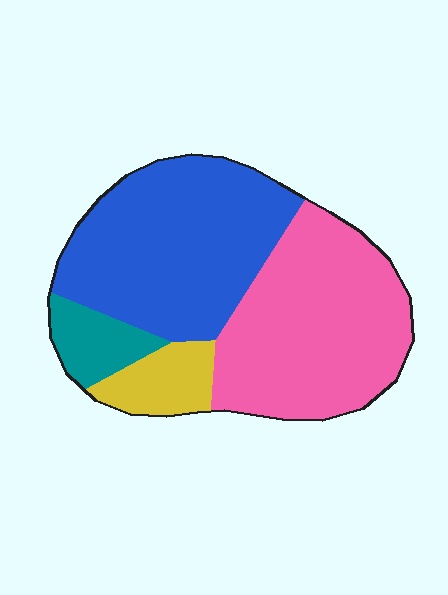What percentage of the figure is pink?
Pink takes up about two fifths (2/5) of the figure.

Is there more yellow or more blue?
Blue.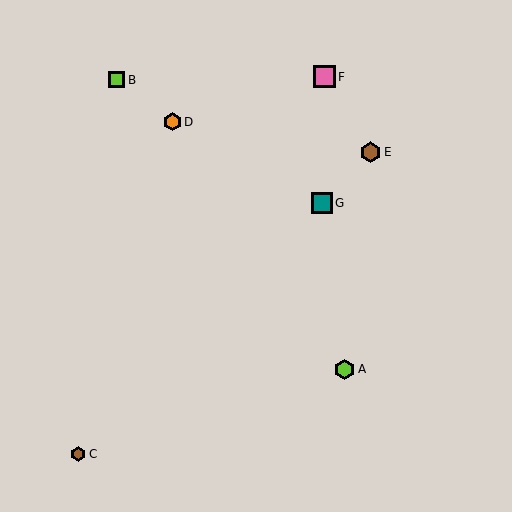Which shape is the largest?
The pink square (labeled F) is the largest.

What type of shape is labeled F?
Shape F is a pink square.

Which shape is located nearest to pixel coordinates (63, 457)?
The brown hexagon (labeled C) at (78, 454) is nearest to that location.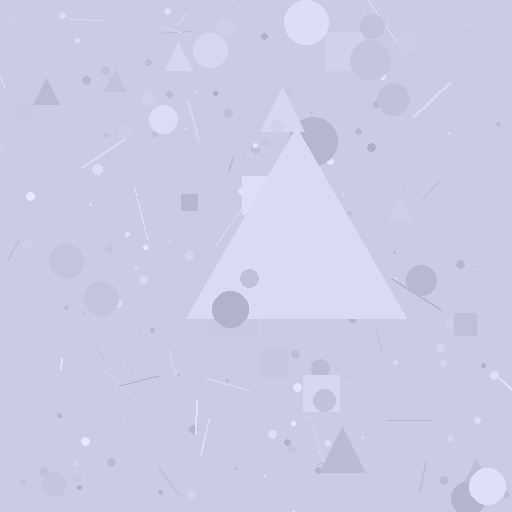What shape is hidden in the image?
A triangle is hidden in the image.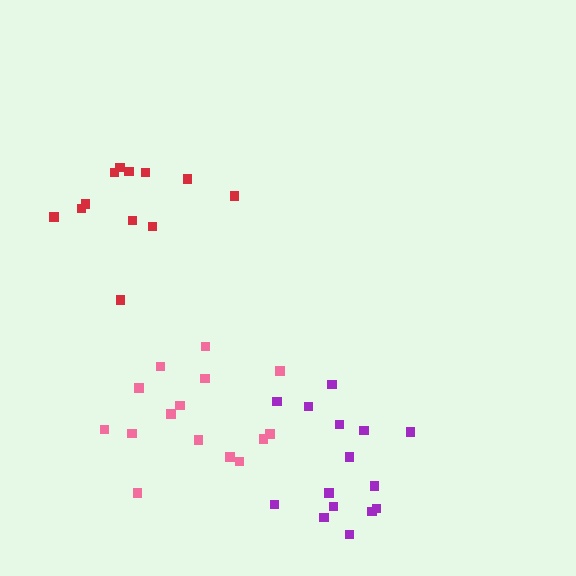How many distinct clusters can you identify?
There are 3 distinct clusters.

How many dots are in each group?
Group 1: 12 dots, Group 2: 15 dots, Group 3: 15 dots (42 total).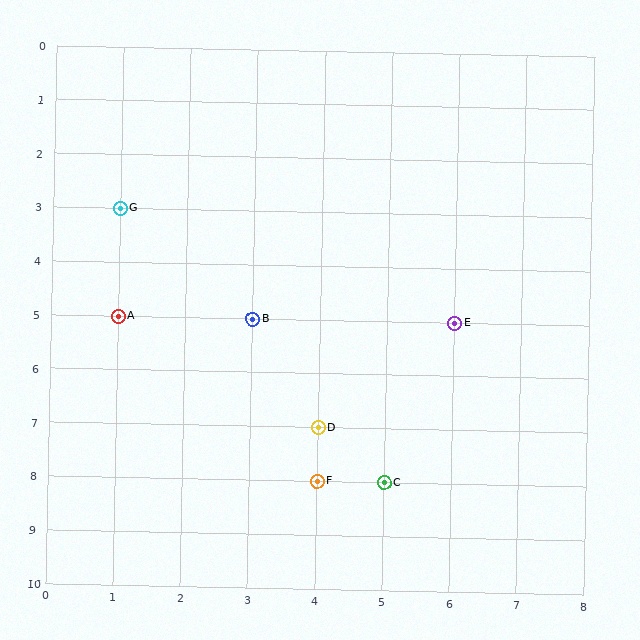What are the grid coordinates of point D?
Point D is at grid coordinates (4, 7).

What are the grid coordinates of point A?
Point A is at grid coordinates (1, 5).